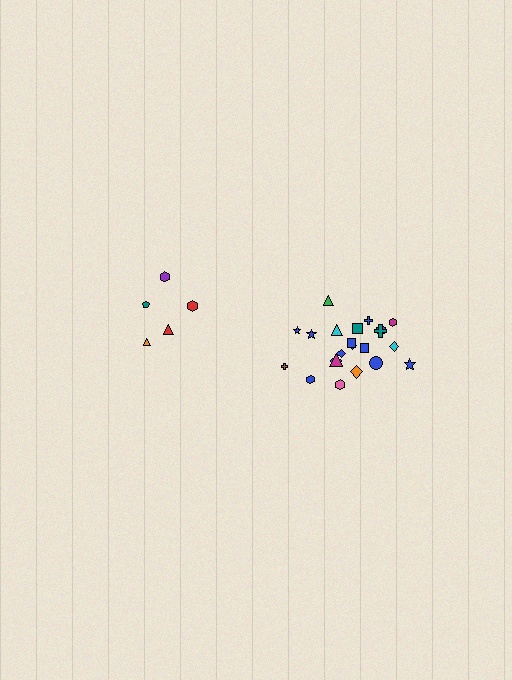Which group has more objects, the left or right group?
The right group.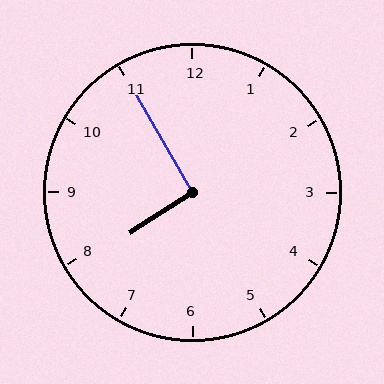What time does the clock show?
7:55.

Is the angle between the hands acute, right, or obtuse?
It is right.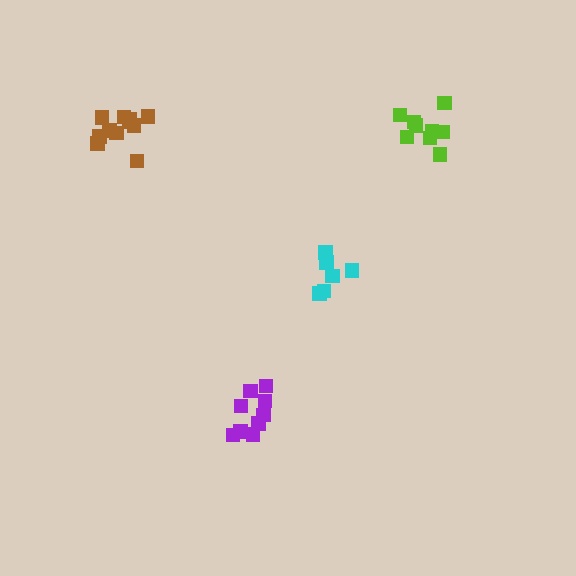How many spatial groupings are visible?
There are 4 spatial groupings.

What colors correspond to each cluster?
The clusters are colored: purple, cyan, lime, brown.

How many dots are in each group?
Group 1: 9 dots, Group 2: 6 dots, Group 3: 10 dots, Group 4: 11 dots (36 total).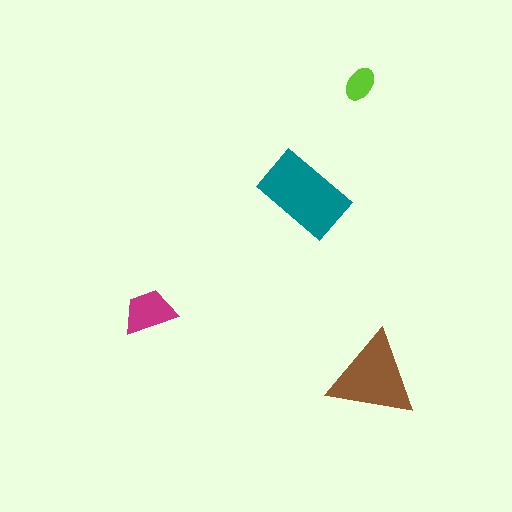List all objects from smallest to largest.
The lime ellipse, the magenta trapezoid, the brown triangle, the teal rectangle.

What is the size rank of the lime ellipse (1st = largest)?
4th.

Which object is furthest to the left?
The magenta trapezoid is leftmost.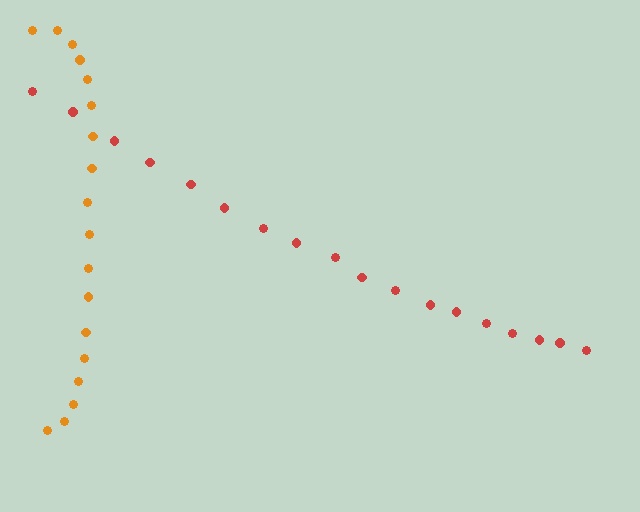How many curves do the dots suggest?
There are 2 distinct paths.